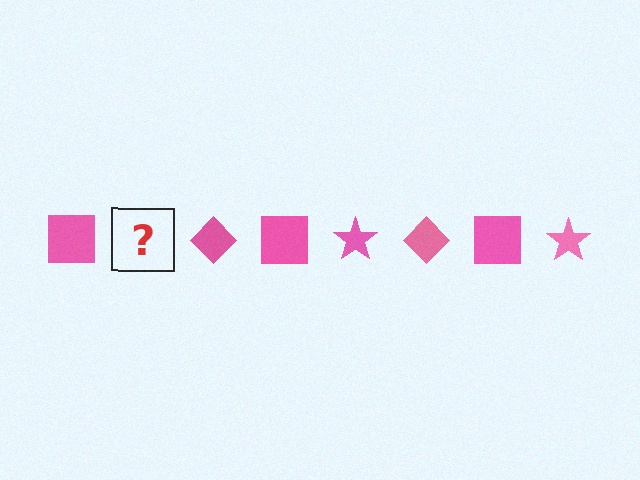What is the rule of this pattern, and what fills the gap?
The rule is that the pattern cycles through square, star, diamond shapes in pink. The gap should be filled with a pink star.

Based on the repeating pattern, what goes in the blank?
The blank should be a pink star.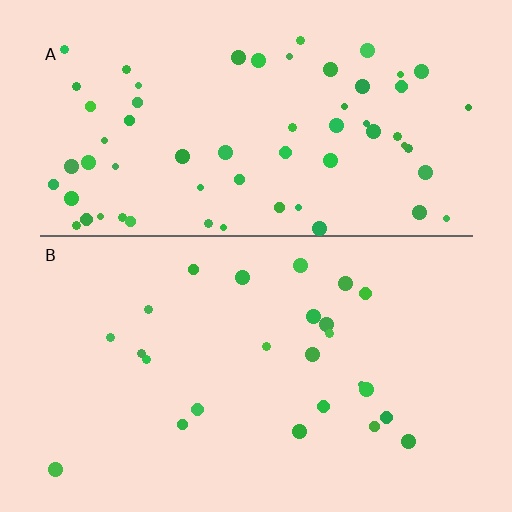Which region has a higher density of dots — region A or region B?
A (the top).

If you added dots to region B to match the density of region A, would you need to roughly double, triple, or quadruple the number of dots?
Approximately triple.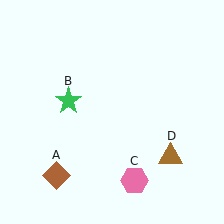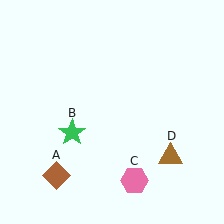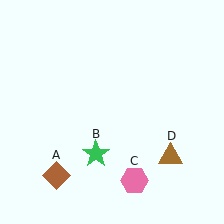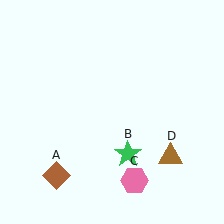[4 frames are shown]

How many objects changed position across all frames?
1 object changed position: green star (object B).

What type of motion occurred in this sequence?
The green star (object B) rotated counterclockwise around the center of the scene.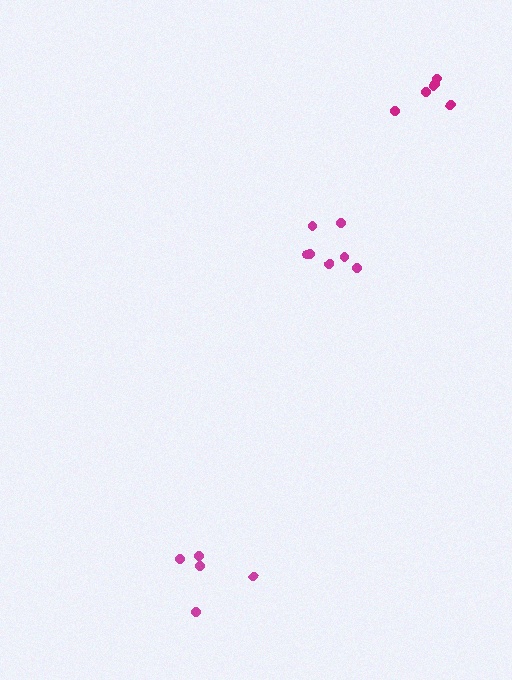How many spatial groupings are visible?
There are 3 spatial groupings.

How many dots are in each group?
Group 1: 6 dots, Group 2: 5 dots, Group 3: 7 dots (18 total).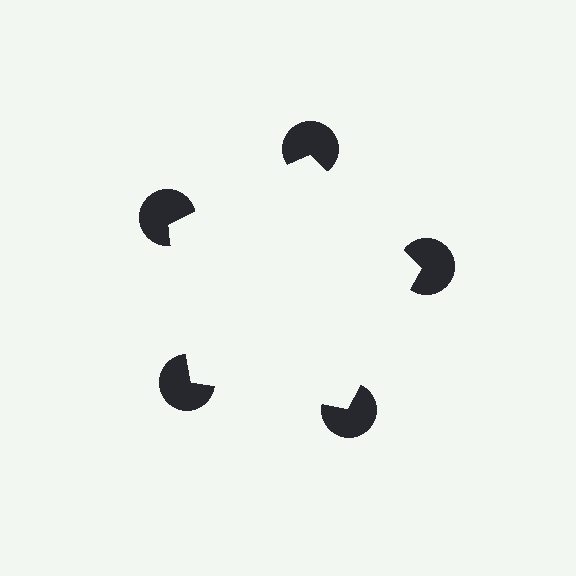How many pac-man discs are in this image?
There are 5 — one at each vertex of the illusory pentagon.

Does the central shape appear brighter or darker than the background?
It typically appears slightly brighter than the background, even though no actual brightness change is drawn.